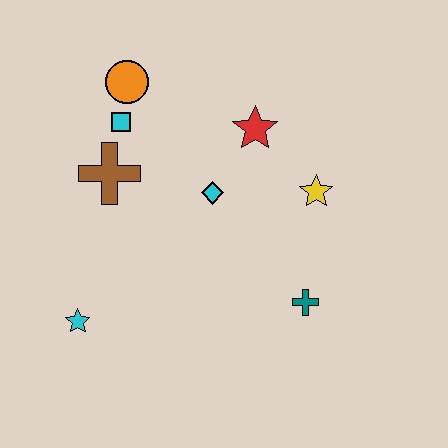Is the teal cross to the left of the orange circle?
No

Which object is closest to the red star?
The cyan diamond is closest to the red star.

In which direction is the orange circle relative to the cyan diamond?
The orange circle is above the cyan diamond.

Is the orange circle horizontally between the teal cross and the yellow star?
No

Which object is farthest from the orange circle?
The teal cross is farthest from the orange circle.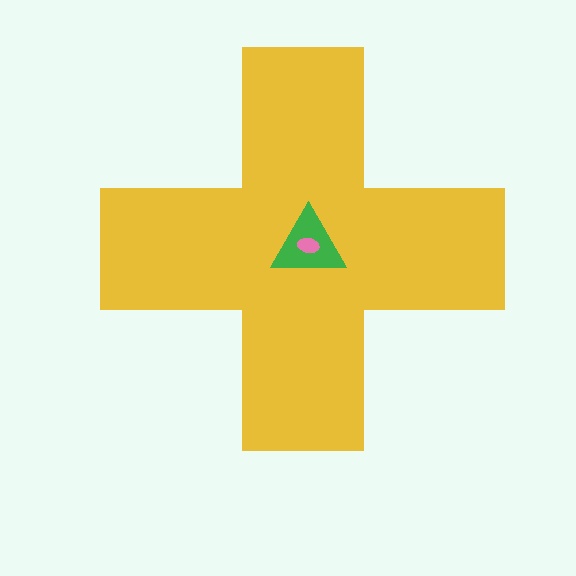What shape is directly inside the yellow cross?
The green triangle.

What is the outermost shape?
The yellow cross.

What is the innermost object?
The pink ellipse.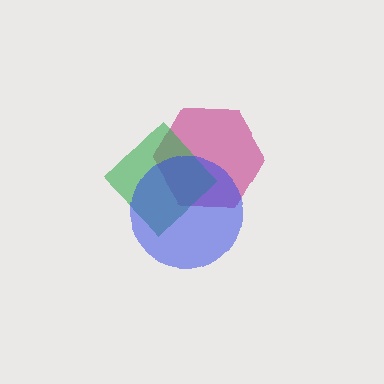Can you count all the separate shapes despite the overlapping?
Yes, there are 3 separate shapes.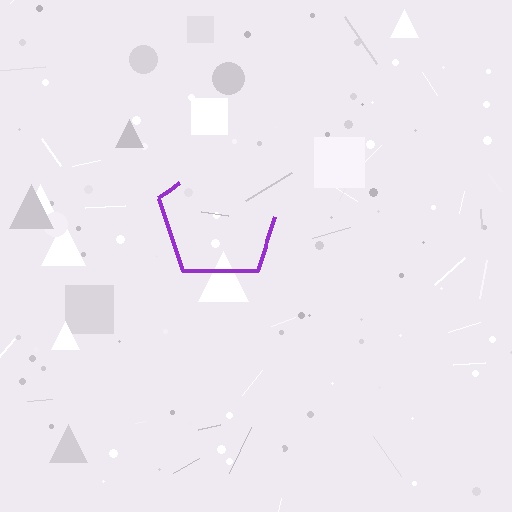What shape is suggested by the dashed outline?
The dashed outline suggests a pentagon.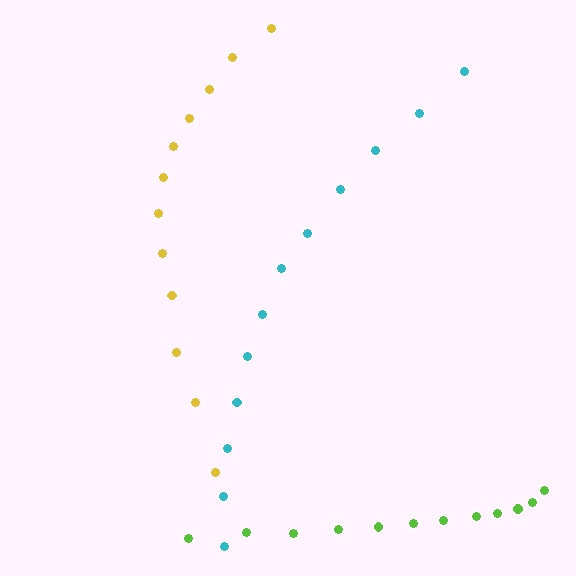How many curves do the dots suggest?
There are 3 distinct paths.